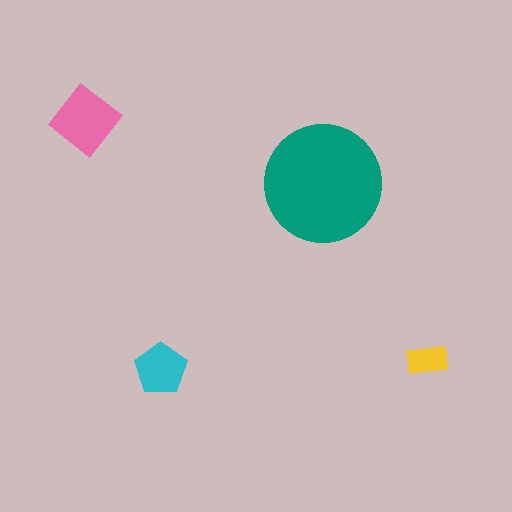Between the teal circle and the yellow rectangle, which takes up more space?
The teal circle.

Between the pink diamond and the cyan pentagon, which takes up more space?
The pink diamond.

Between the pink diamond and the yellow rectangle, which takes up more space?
The pink diamond.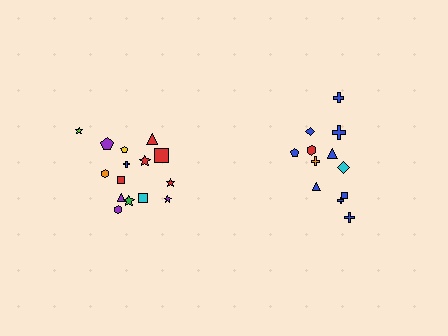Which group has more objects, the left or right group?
The left group.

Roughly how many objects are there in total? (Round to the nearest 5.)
Roughly 25 objects in total.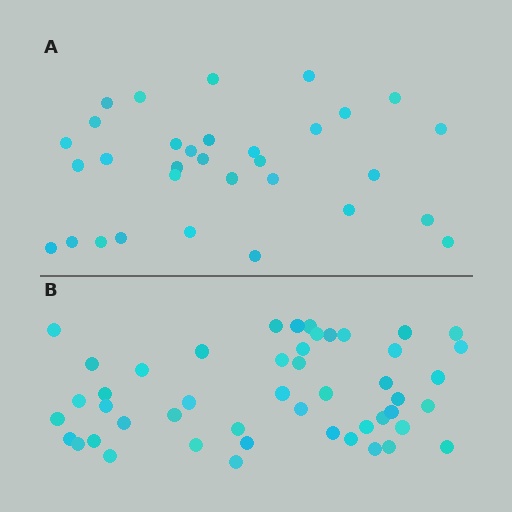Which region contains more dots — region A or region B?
Region B (the bottom region) has more dots.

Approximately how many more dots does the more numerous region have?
Region B has approximately 15 more dots than region A.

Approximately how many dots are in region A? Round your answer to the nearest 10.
About 30 dots. (The exact count is 32, which rounds to 30.)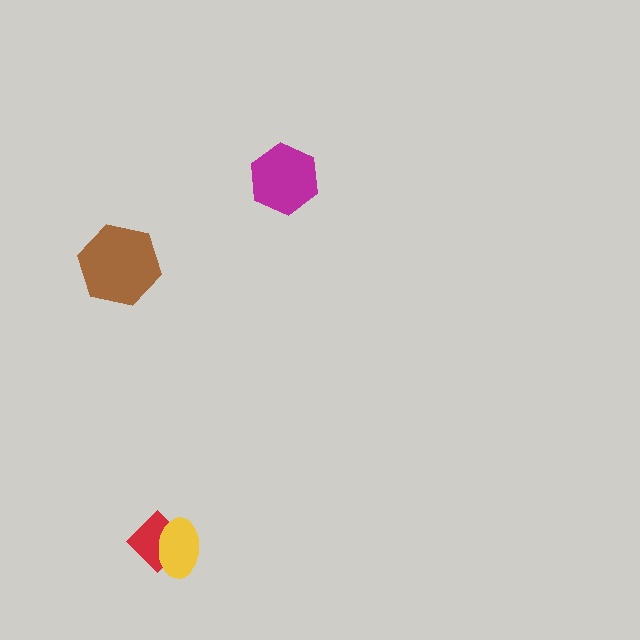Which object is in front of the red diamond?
The yellow ellipse is in front of the red diamond.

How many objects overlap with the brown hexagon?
0 objects overlap with the brown hexagon.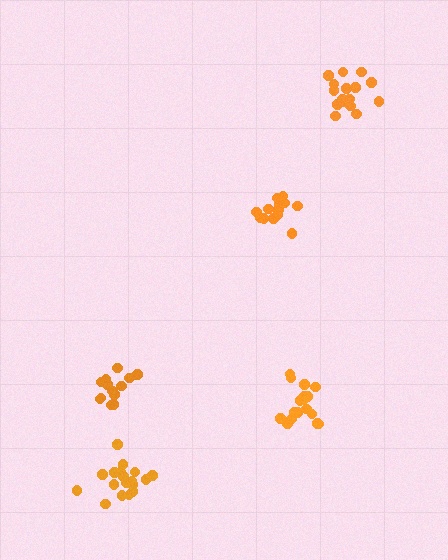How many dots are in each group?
Group 1: 13 dots, Group 2: 17 dots, Group 3: 19 dots, Group 4: 16 dots, Group 5: 13 dots (78 total).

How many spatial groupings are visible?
There are 5 spatial groupings.